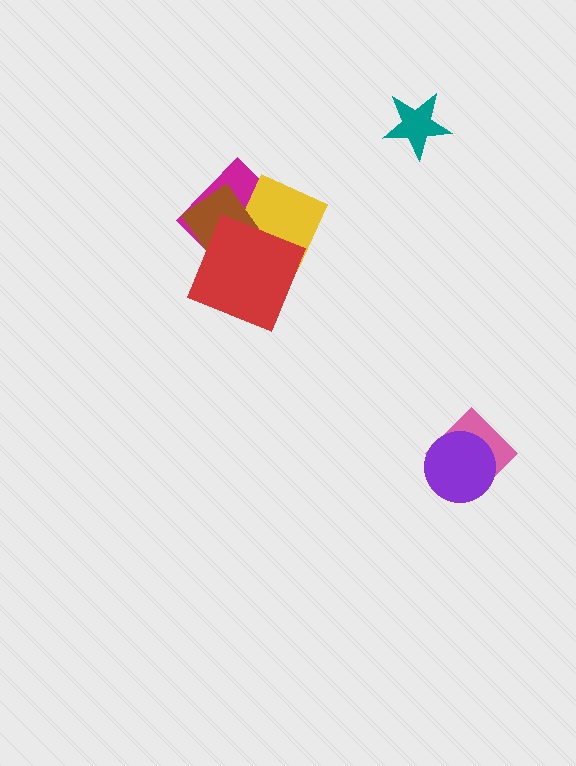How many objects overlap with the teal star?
0 objects overlap with the teal star.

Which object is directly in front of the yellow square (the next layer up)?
The brown diamond is directly in front of the yellow square.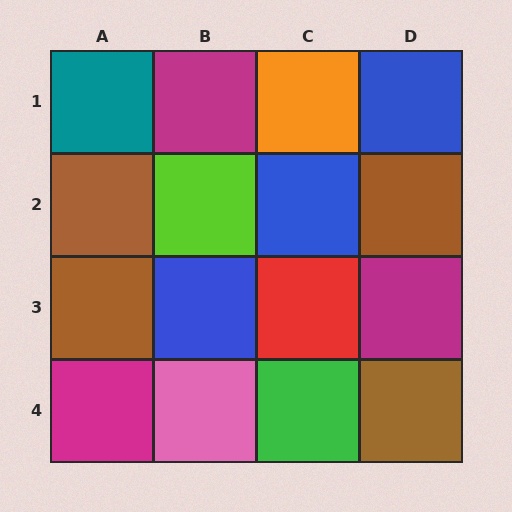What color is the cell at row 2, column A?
Brown.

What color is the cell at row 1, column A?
Teal.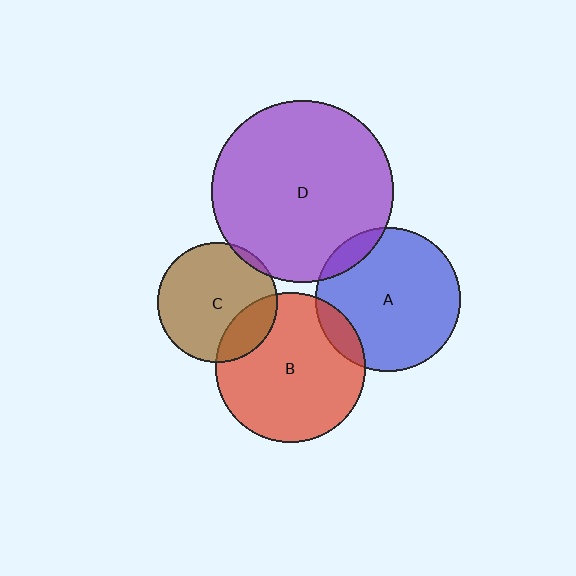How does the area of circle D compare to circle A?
Approximately 1.6 times.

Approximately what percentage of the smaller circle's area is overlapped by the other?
Approximately 20%.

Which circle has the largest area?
Circle D (purple).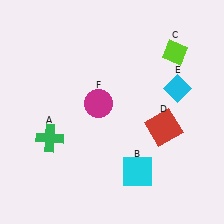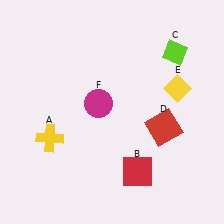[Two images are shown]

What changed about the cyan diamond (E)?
In Image 1, E is cyan. In Image 2, it changed to yellow.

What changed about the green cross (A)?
In Image 1, A is green. In Image 2, it changed to yellow.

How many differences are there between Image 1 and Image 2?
There are 3 differences between the two images.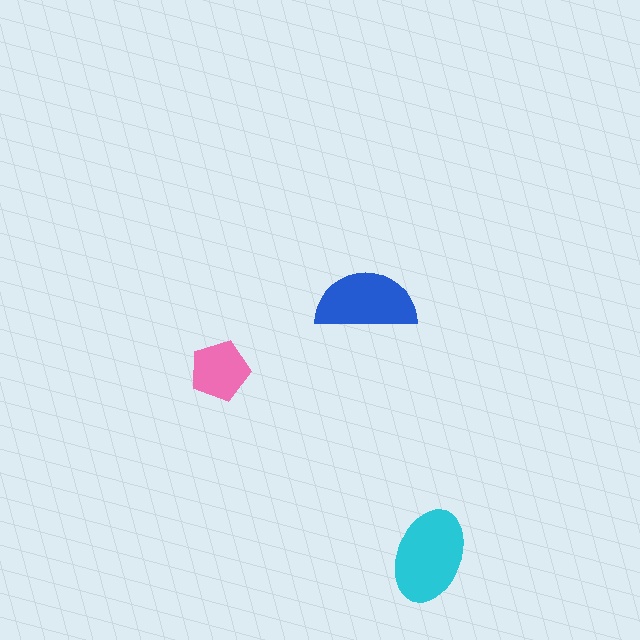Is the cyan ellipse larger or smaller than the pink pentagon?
Larger.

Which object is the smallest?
The pink pentagon.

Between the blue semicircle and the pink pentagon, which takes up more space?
The blue semicircle.